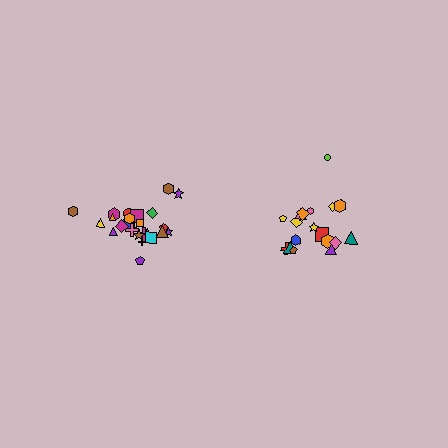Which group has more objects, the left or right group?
The left group.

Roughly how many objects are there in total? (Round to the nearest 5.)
Roughly 45 objects in total.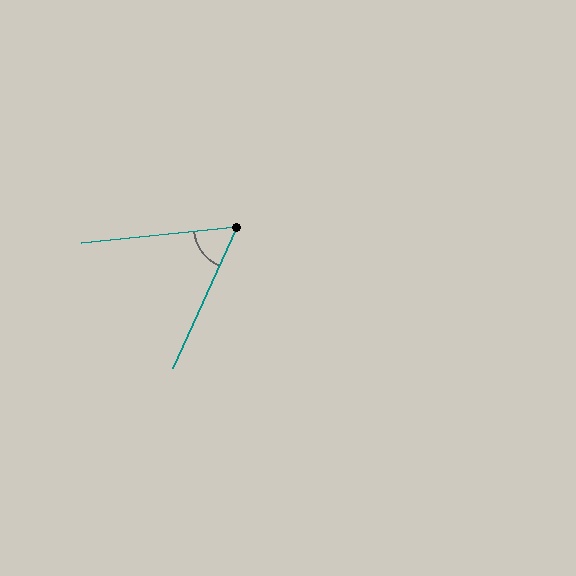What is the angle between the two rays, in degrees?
Approximately 60 degrees.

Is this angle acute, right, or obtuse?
It is acute.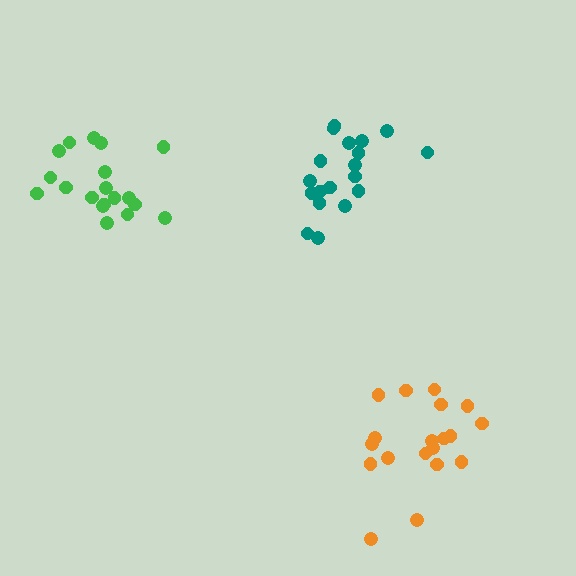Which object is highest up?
The teal cluster is topmost.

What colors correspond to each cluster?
The clusters are colored: orange, teal, green.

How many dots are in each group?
Group 1: 19 dots, Group 2: 19 dots, Group 3: 19 dots (57 total).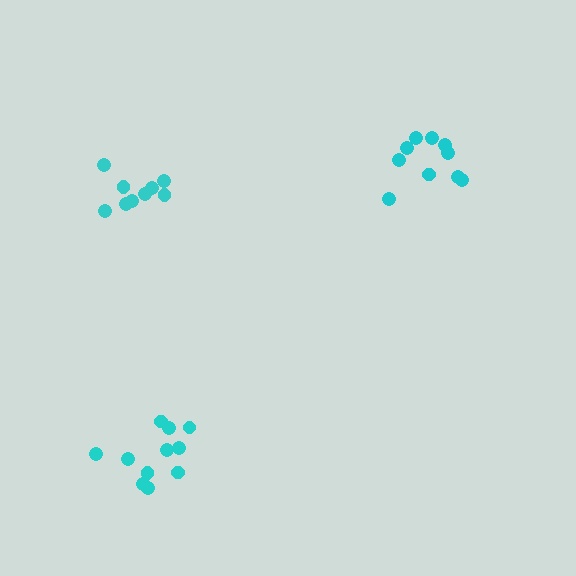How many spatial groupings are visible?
There are 3 spatial groupings.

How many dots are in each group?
Group 1: 9 dots, Group 2: 10 dots, Group 3: 11 dots (30 total).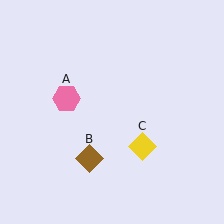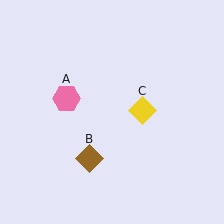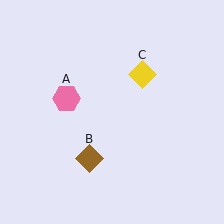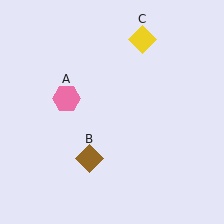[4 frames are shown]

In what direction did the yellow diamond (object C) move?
The yellow diamond (object C) moved up.